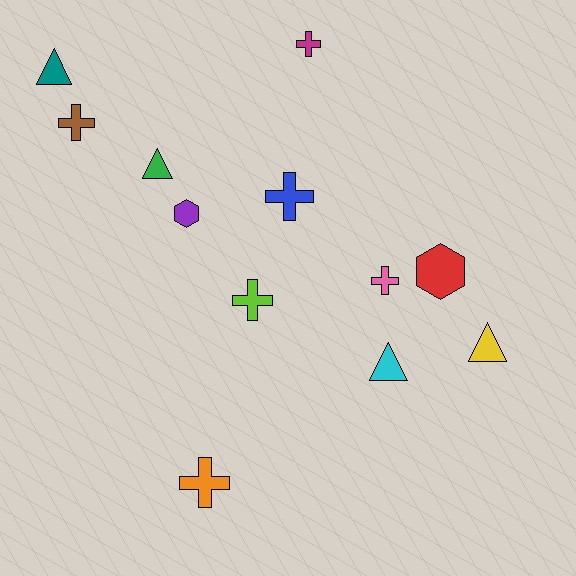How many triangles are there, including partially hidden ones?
There are 4 triangles.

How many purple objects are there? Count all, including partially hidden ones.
There is 1 purple object.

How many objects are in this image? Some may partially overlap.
There are 12 objects.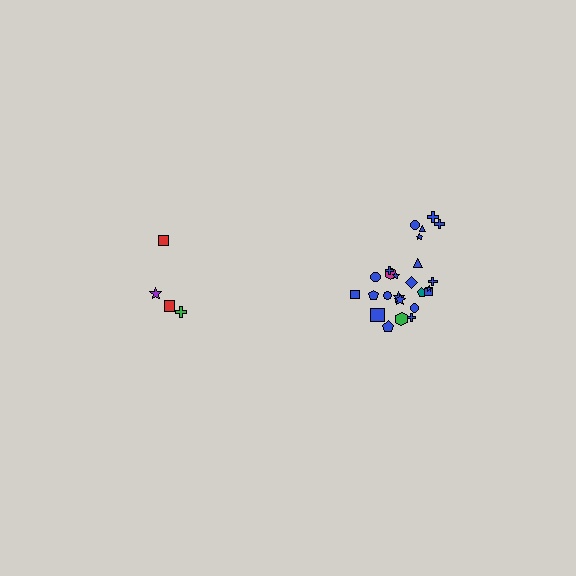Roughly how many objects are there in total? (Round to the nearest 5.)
Roughly 30 objects in total.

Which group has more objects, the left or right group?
The right group.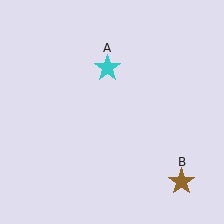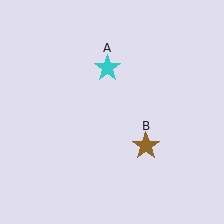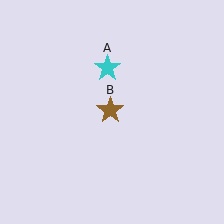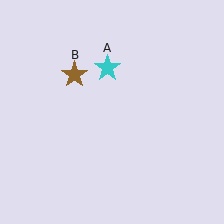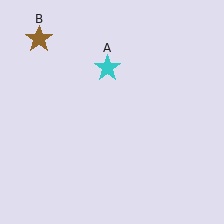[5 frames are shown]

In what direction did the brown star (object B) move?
The brown star (object B) moved up and to the left.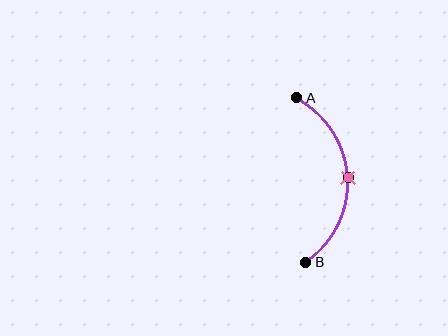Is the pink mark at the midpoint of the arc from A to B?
Yes. The pink mark lies on the arc at equal arc-length from both A and B — it is the arc midpoint.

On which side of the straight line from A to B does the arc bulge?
The arc bulges to the right of the straight line connecting A and B.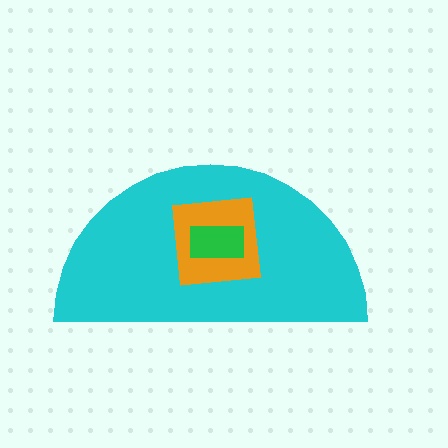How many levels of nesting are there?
3.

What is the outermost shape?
The cyan semicircle.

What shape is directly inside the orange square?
The green rectangle.